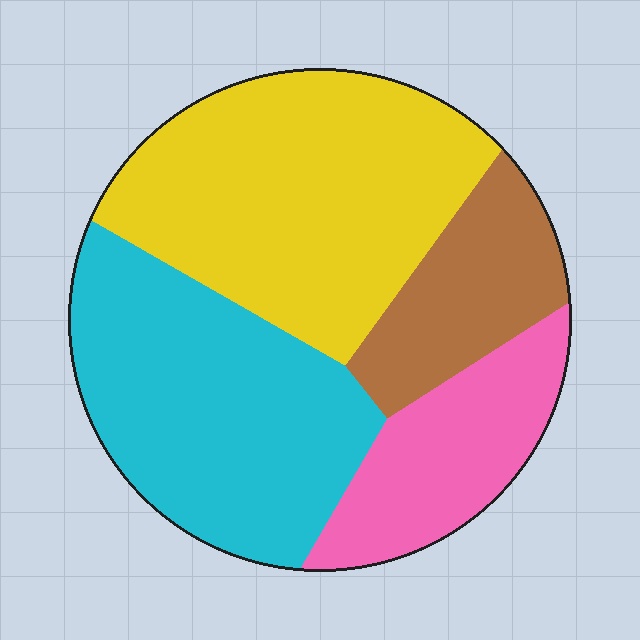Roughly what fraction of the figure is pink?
Pink takes up about one sixth (1/6) of the figure.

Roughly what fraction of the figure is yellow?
Yellow covers around 35% of the figure.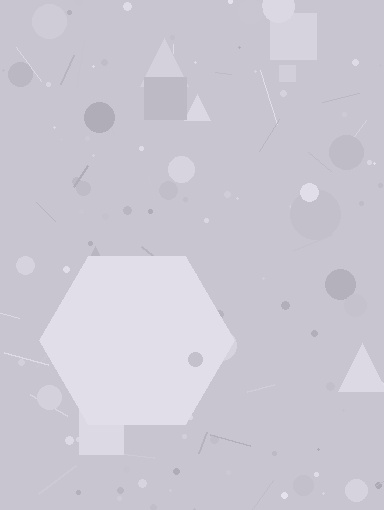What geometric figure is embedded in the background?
A hexagon is embedded in the background.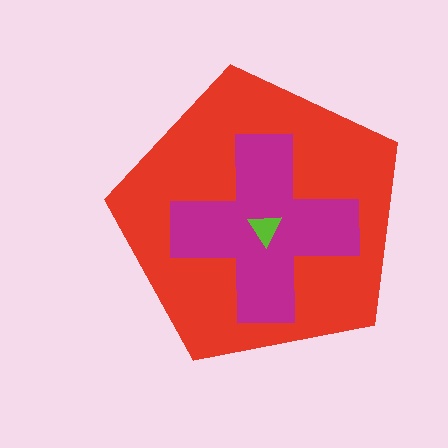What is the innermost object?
The lime triangle.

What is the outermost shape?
The red pentagon.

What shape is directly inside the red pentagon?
The magenta cross.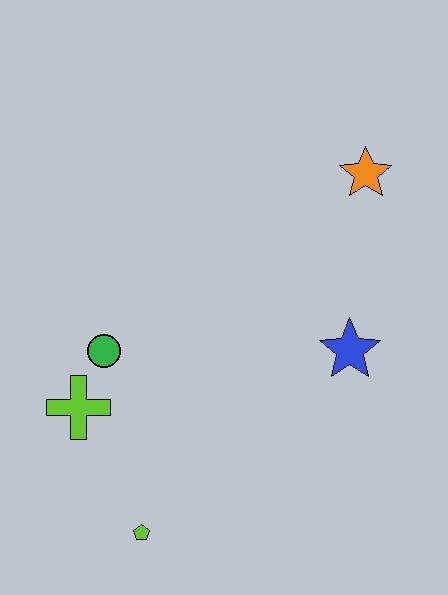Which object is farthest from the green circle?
The orange star is farthest from the green circle.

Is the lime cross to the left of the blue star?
Yes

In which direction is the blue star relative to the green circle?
The blue star is to the right of the green circle.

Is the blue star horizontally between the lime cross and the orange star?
Yes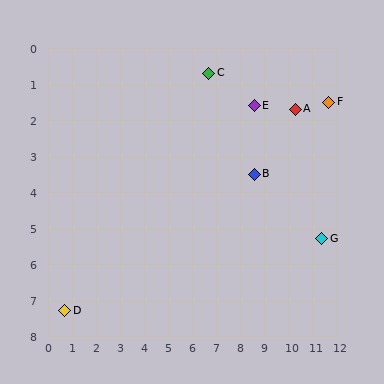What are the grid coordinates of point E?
Point E is at approximately (8.6, 1.6).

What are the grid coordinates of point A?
Point A is at approximately (10.3, 1.7).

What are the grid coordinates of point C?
Point C is at approximately (6.7, 0.7).